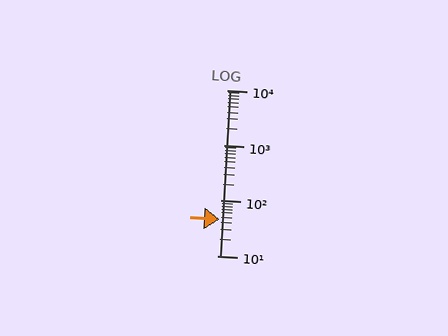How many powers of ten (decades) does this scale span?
The scale spans 3 decades, from 10 to 10000.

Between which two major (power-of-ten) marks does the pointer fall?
The pointer is between 10 and 100.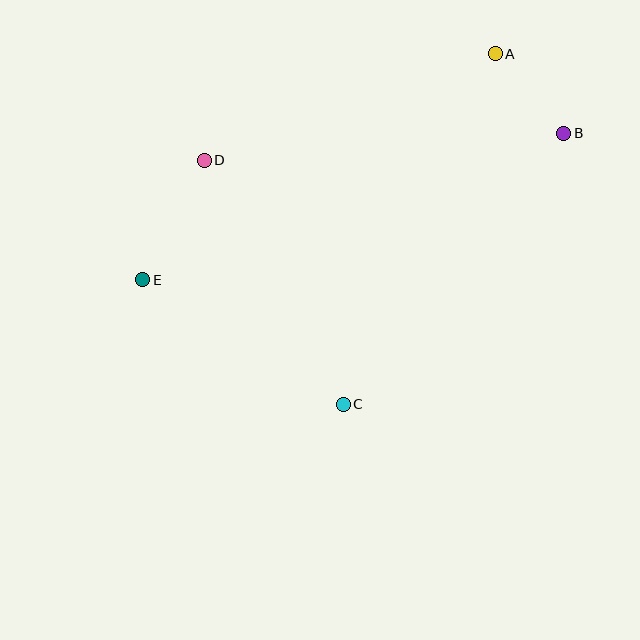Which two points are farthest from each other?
Points B and E are farthest from each other.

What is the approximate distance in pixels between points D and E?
The distance between D and E is approximately 134 pixels.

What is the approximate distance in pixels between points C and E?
The distance between C and E is approximately 236 pixels.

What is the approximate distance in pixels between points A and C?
The distance between A and C is approximately 382 pixels.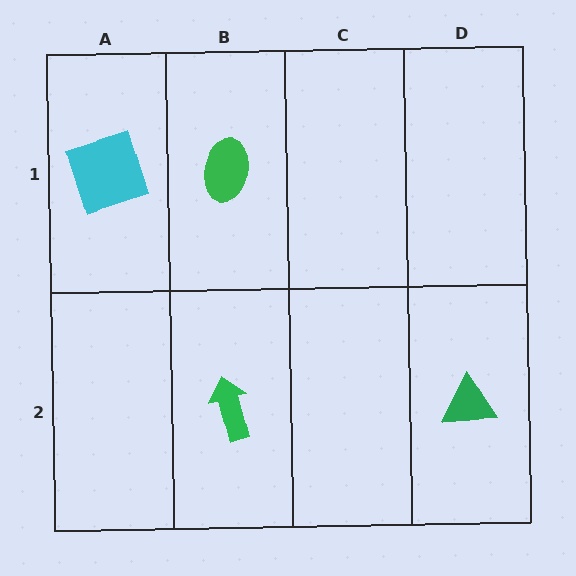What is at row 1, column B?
A green ellipse.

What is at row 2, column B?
A green arrow.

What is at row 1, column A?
A cyan square.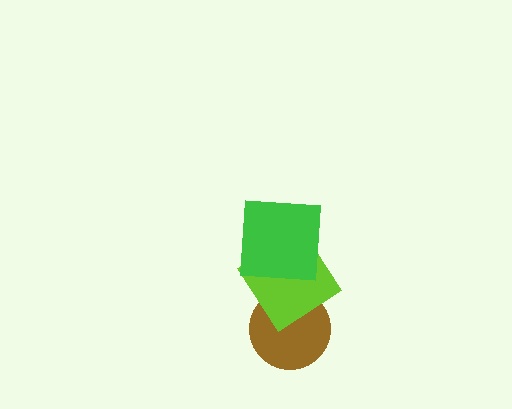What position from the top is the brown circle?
The brown circle is 3rd from the top.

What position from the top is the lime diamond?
The lime diamond is 2nd from the top.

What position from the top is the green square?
The green square is 1st from the top.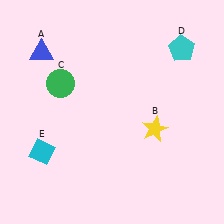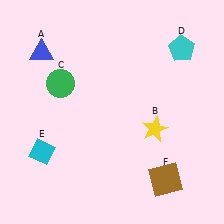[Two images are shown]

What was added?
A brown square (F) was added in Image 2.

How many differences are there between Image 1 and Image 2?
There is 1 difference between the two images.